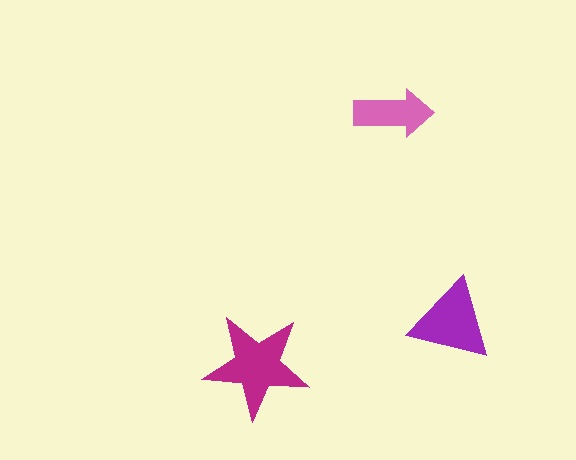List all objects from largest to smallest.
The magenta star, the purple triangle, the pink arrow.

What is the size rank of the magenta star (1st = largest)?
1st.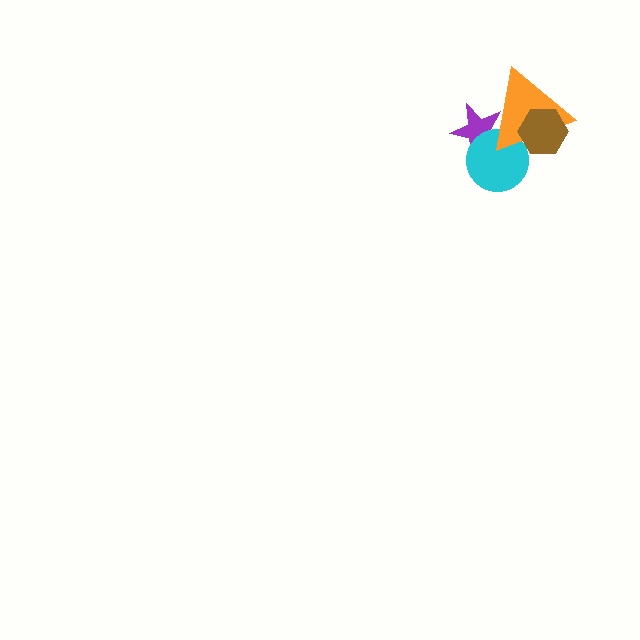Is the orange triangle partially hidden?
Yes, it is partially covered by another shape.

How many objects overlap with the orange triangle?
3 objects overlap with the orange triangle.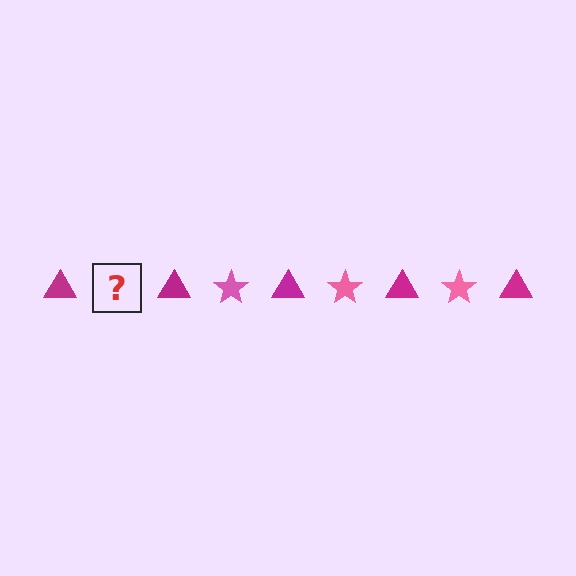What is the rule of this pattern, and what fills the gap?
The rule is that the pattern alternates between magenta triangle and pink star. The gap should be filled with a pink star.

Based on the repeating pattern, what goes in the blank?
The blank should be a pink star.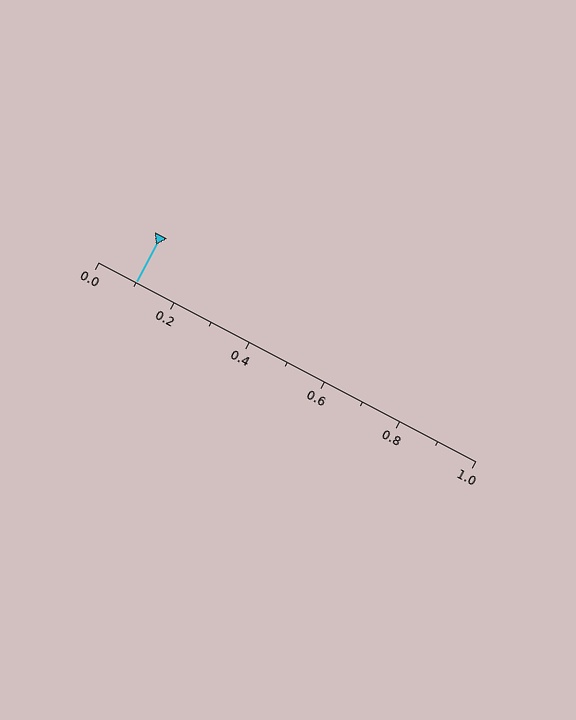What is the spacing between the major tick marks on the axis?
The major ticks are spaced 0.2 apart.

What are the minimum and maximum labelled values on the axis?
The axis runs from 0.0 to 1.0.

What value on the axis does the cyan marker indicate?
The marker indicates approximately 0.1.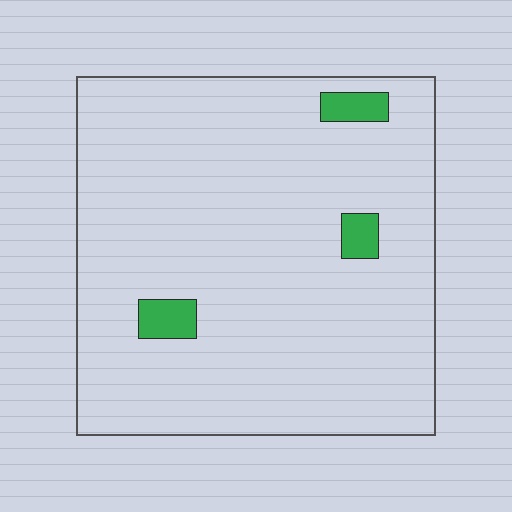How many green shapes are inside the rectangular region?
3.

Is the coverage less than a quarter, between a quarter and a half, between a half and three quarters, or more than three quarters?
Less than a quarter.